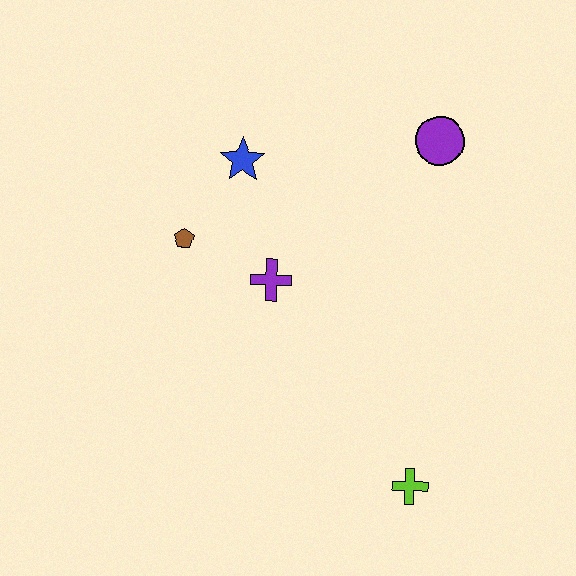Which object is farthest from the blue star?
The lime cross is farthest from the blue star.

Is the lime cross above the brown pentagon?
No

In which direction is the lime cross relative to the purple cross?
The lime cross is below the purple cross.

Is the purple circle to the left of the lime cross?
No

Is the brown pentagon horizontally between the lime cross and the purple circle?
No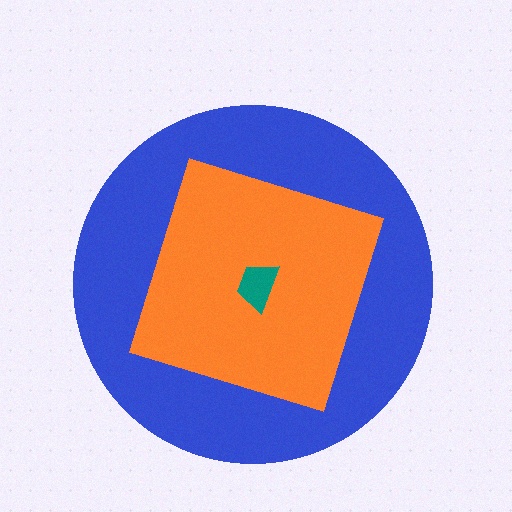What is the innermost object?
The teal trapezoid.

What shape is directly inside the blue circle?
The orange square.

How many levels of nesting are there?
3.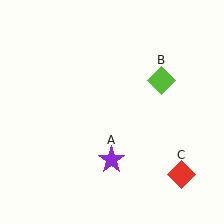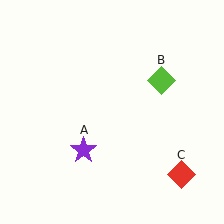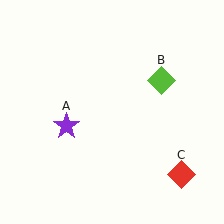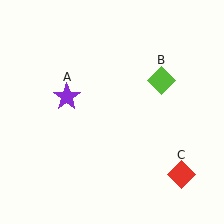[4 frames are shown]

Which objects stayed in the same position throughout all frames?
Lime diamond (object B) and red diamond (object C) remained stationary.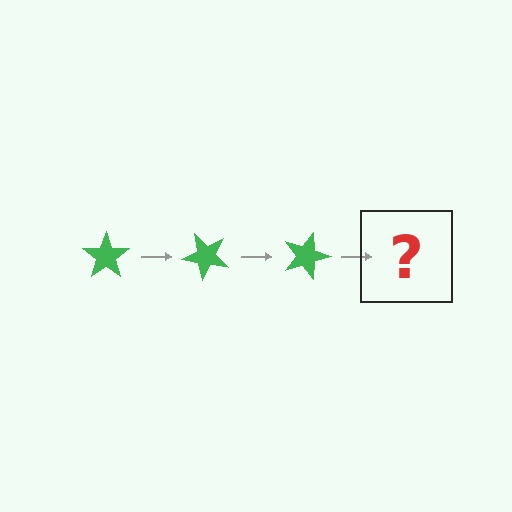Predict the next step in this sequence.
The next step is a green star rotated 135 degrees.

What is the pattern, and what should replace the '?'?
The pattern is that the star rotates 45 degrees each step. The '?' should be a green star rotated 135 degrees.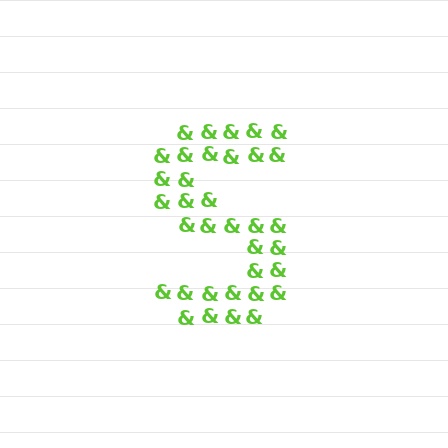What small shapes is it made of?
It is made of small ampersands.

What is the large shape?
The large shape is the letter S.